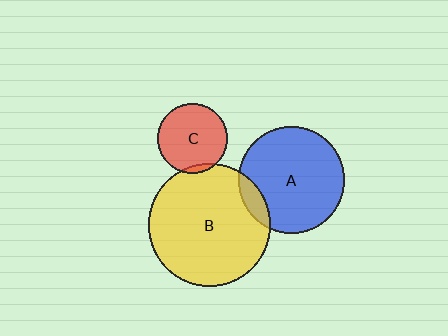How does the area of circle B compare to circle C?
Approximately 3.0 times.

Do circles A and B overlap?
Yes.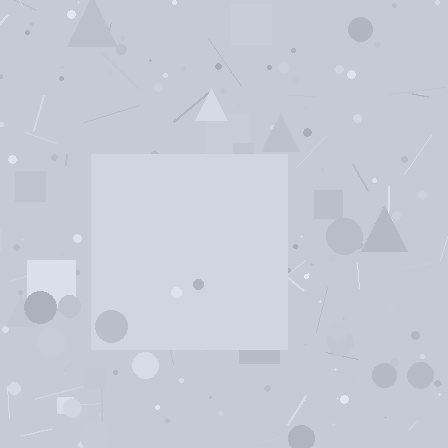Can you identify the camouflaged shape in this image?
The camouflaged shape is a square.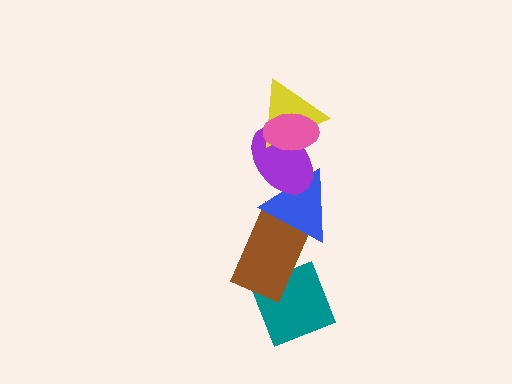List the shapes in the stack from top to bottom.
From top to bottom: the pink ellipse, the yellow triangle, the purple ellipse, the blue triangle, the brown rectangle, the teal diamond.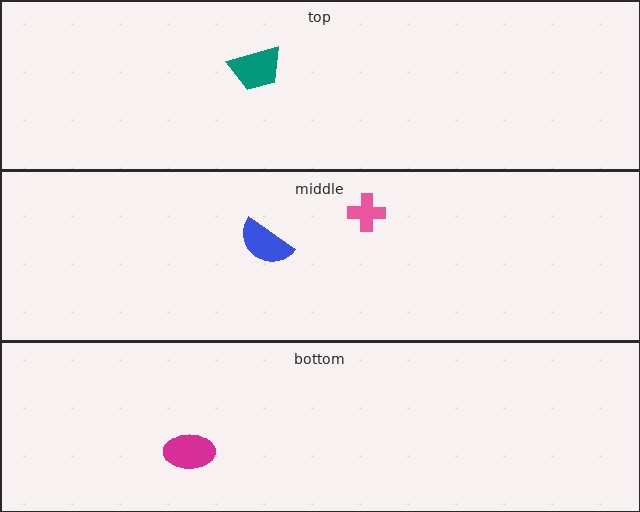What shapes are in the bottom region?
The magenta ellipse.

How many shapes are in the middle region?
2.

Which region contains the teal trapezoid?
The top region.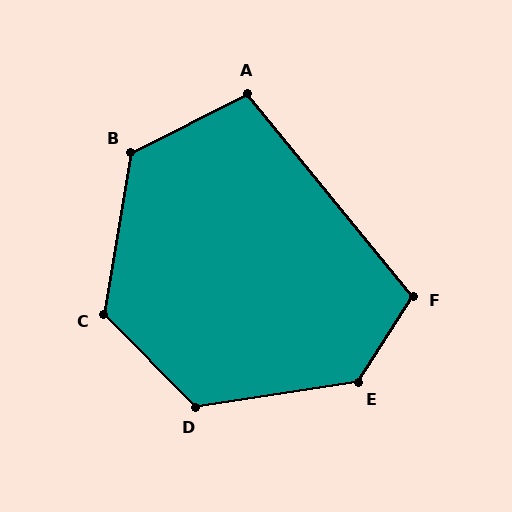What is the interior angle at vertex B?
Approximately 126 degrees (obtuse).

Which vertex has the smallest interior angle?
A, at approximately 103 degrees.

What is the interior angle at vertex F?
Approximately 108 degrees (obtuse).